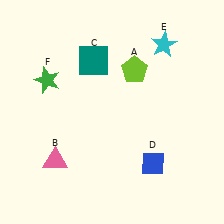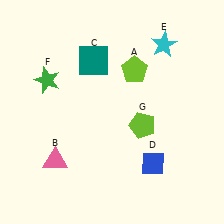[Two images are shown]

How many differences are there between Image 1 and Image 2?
There is 1 difference between the two images.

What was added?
A lime pentagon (G) was added in Image 2.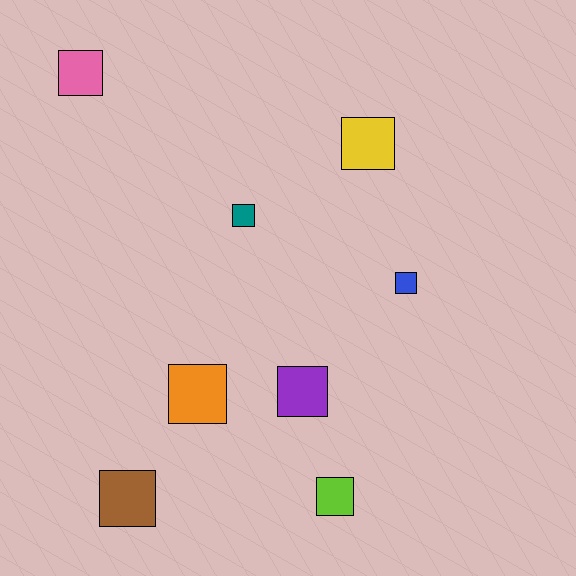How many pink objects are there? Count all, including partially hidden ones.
There is 1 pink object.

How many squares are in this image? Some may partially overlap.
There are 8 squares.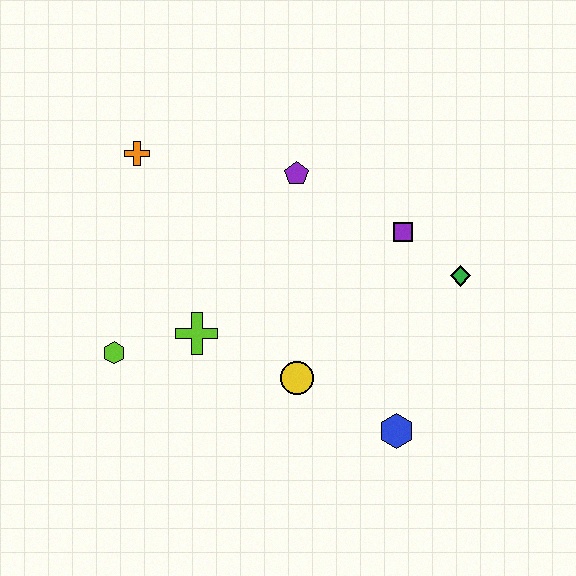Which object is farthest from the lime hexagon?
The green diamond is farthest from the lime hexagon.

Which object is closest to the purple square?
The green diamond is closest to the purple square.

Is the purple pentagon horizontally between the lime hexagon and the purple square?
Yes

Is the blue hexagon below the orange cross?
Yes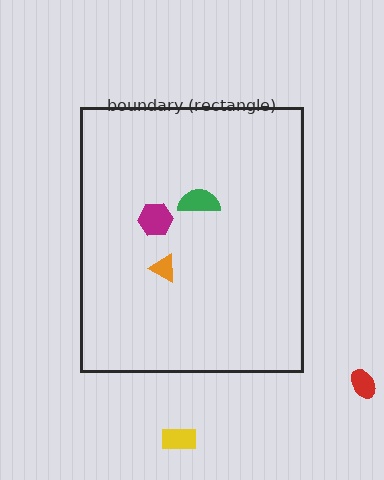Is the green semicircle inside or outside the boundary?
Inside.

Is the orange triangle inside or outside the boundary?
Inside.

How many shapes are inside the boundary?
3 inside, 2 outside.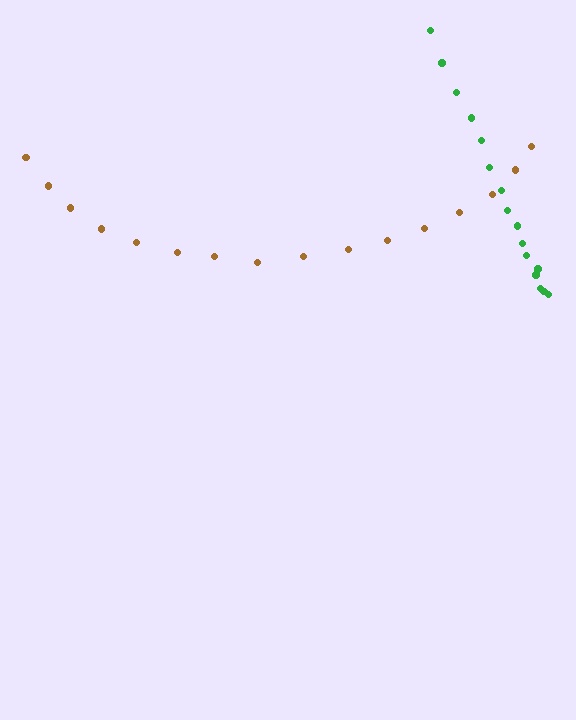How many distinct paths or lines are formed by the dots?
There are 2 distinct paths.